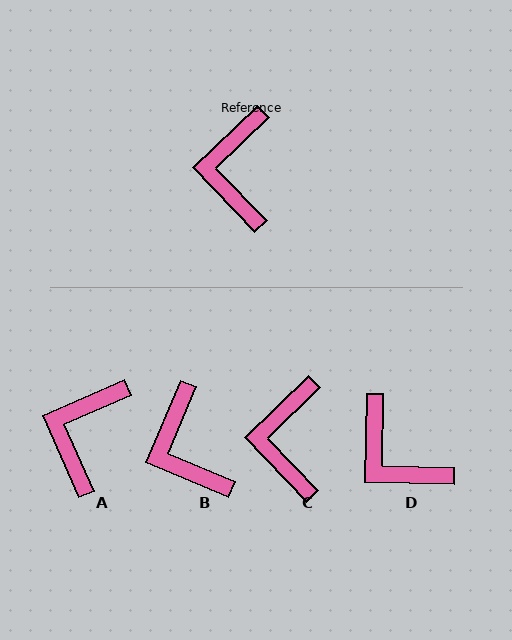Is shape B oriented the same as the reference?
No, it is off by about 24 degrees.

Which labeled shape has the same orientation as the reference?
C.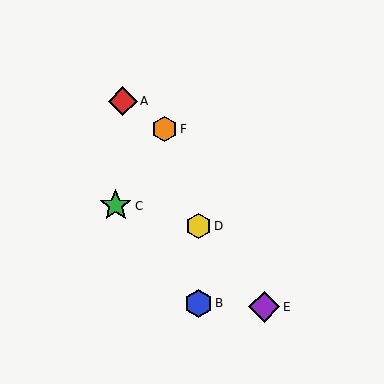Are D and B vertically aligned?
Yes, both are at x≈199.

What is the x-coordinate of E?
Object E is at x≈264.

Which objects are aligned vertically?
Objects B, D are aligned vertically.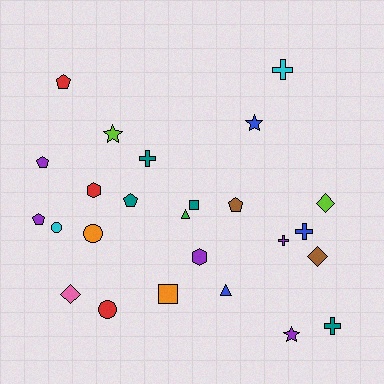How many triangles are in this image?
There are 2 triangles.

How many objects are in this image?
There are 25 objects.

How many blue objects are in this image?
There are 3 blue objects.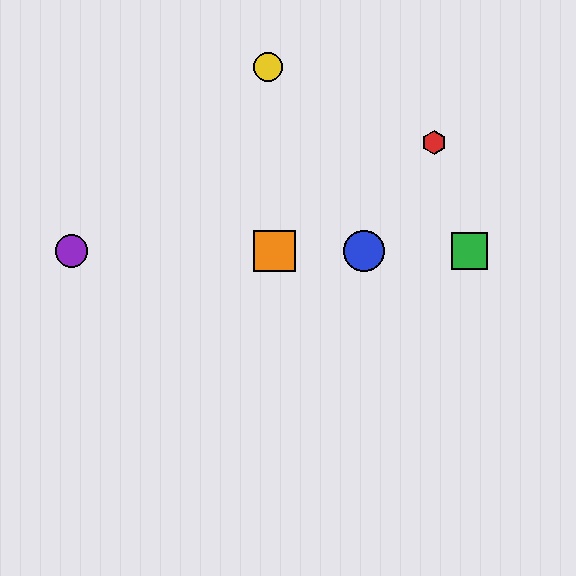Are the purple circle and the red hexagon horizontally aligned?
No, the purple circle is at y≈251 and the red hexagon is at y≈142.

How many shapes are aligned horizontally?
4 shapes (the blue circle, the green square, the purple circle, the orange square) are aligned horizontally.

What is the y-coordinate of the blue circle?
The blue circle is at y≈251.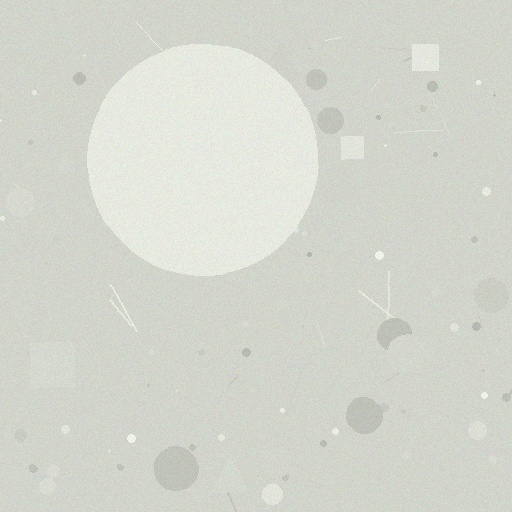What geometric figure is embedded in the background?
A circle is embedded in the background.